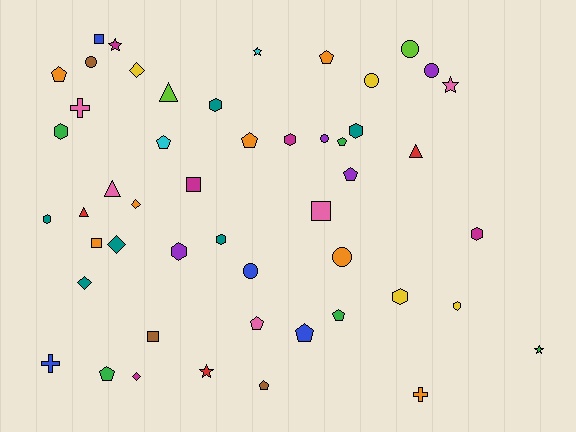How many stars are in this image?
There are 5 stars.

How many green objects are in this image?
There are 5 green objects.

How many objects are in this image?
There are 50 objects.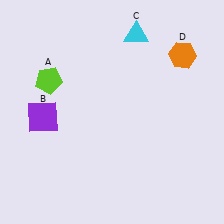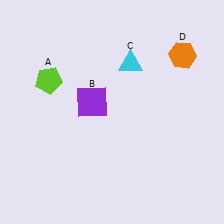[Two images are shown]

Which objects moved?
The objects that moved are: the purple square (B), the cyan triangle (C).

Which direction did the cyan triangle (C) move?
The cyan triangle (C) moved down.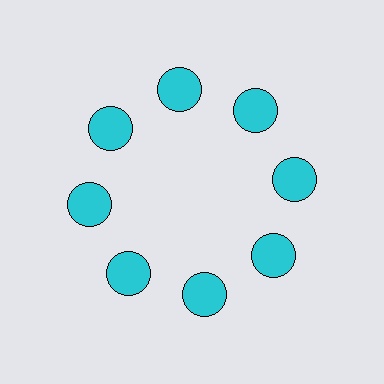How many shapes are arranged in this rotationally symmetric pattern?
There are 8 shapes, arranged in 8 groups of 1.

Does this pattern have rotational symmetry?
Yes, this pattern has 8-fold rotational symmetry. It looks the same after rotating 45 degrees around the center.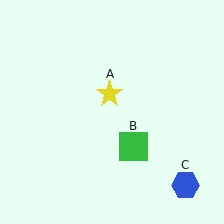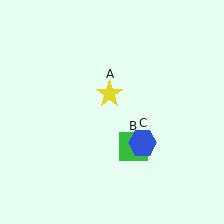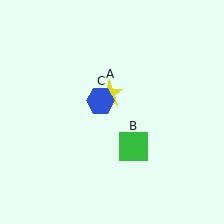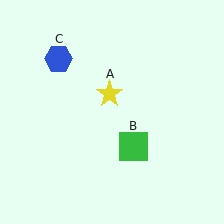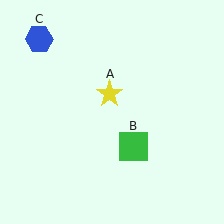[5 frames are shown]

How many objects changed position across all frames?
1 object changed position: blue hexagon (object C).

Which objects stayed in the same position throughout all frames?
Yellow star (object A) and green square (object B) remained stationary.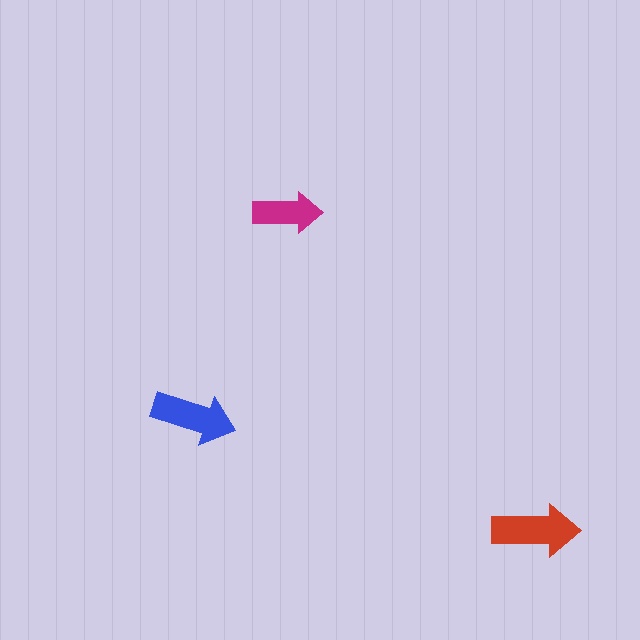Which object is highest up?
The magenta arrow is topmost.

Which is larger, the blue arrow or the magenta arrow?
The blue one.